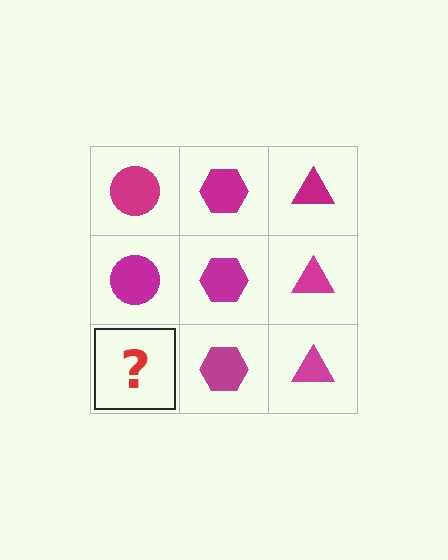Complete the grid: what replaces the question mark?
The question mark should be replaced with a magenta circle.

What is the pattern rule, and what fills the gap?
The rule is that each column has a consistent shape. The gap should be filled with a magenta circle.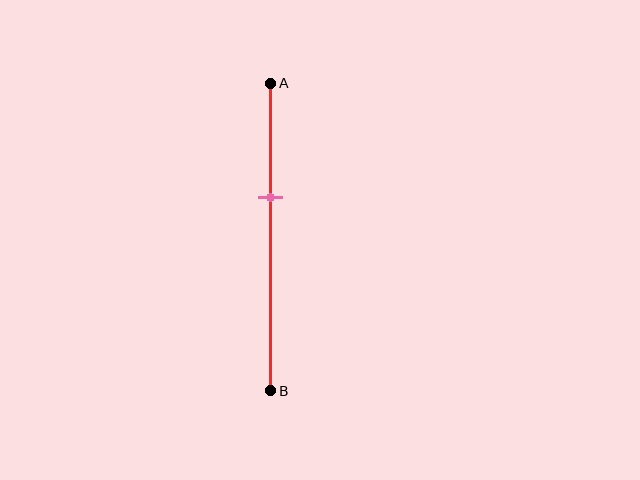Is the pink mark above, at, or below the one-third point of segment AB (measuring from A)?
The pink mark is below the one-third point of segment AB.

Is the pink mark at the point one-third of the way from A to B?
No, the mark is at about 35% from A, not at the 33% one-third point.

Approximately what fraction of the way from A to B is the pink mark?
The pink mark is approximately 35% of the way from A to B.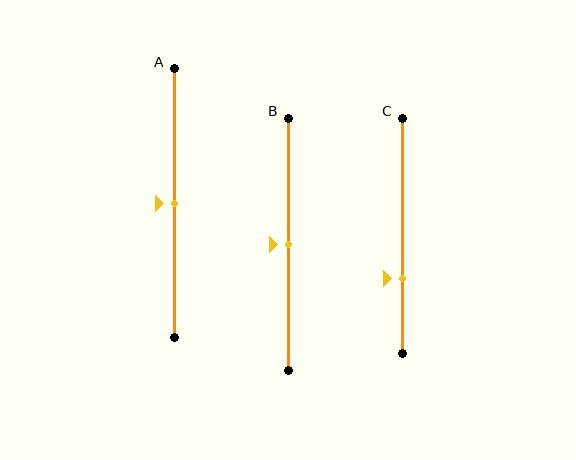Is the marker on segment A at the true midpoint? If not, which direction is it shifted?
Yes, the marker on segment A is at the true midpoint.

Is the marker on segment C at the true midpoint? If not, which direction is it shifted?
No, the marker on segment C is shifted downward by about 18% of the segment length.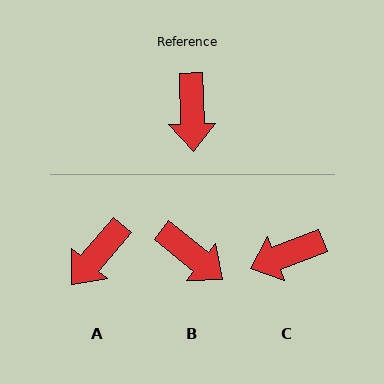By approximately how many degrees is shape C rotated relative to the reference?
Approximately 70 degrees clockwise.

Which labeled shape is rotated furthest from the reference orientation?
C, about 70 degrees away.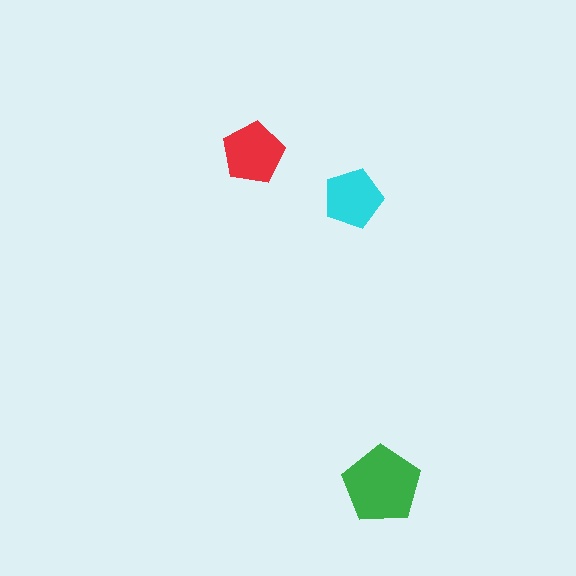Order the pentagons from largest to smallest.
the green one, the red one, the cyan one.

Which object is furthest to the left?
The red pentagon is leftmost.